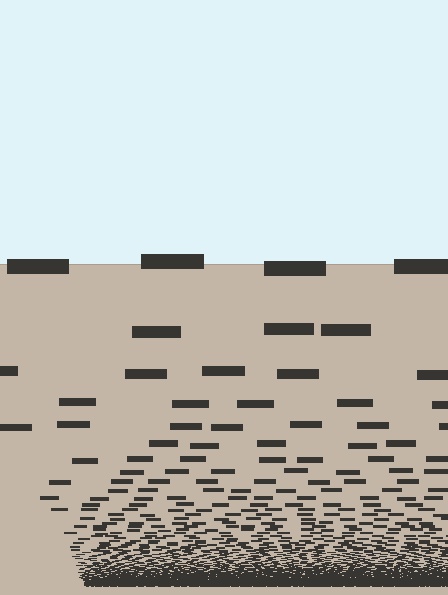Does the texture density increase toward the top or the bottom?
Density increases toward the bottom.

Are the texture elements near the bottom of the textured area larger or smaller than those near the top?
Smaller. The gradient is inverted — elements near the bottom are smaller and denser.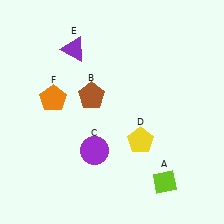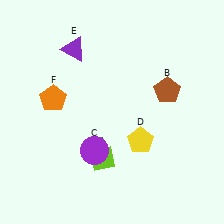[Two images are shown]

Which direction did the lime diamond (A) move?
The lime diamond (A) moved left.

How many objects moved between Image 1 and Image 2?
2 objects moved between the two images.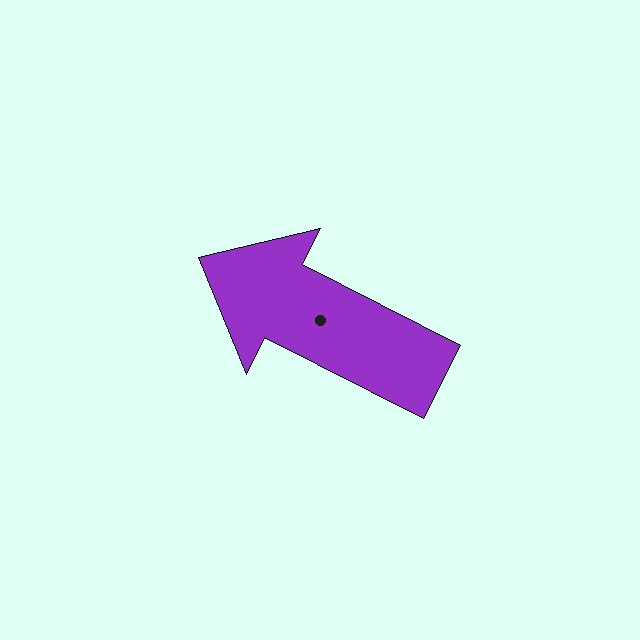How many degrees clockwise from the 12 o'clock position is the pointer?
Approximately 297 degrees.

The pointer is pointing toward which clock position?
Roughly 10 o'clock.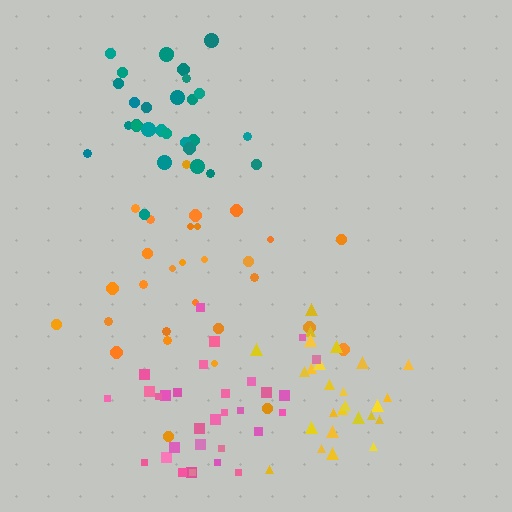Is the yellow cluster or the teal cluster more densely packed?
Yellow.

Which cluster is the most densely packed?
Yellow.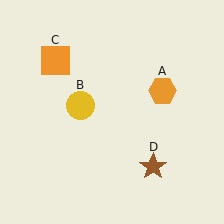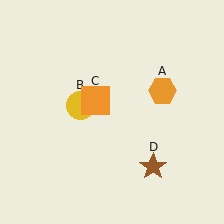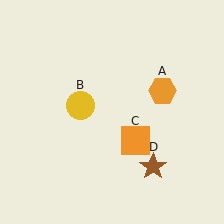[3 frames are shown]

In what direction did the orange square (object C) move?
The orange square (object C) moved down and to the right.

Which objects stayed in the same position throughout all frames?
Orange hexagon (object A) and yellow circle (object B) and brown star (object D) remained stationary.